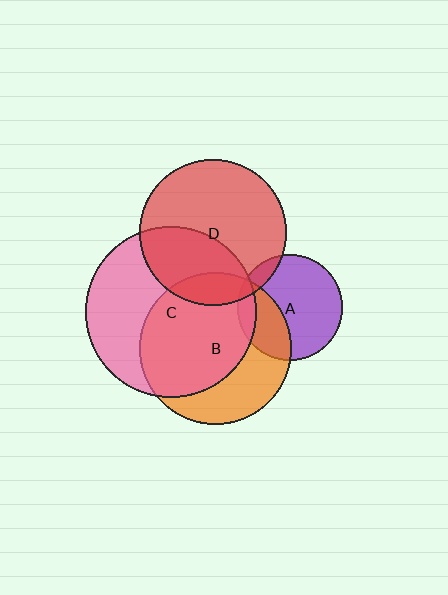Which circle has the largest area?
Circle C (pink).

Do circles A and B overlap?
Yes.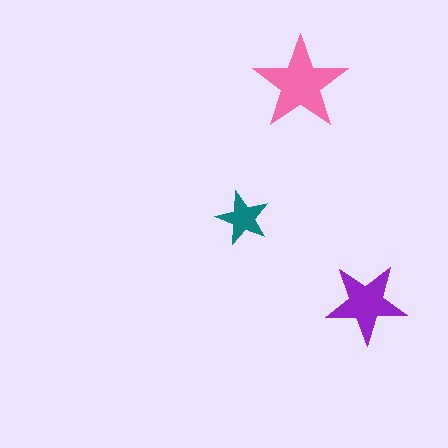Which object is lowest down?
The purple star is bottommost.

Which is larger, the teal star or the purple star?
The purple one.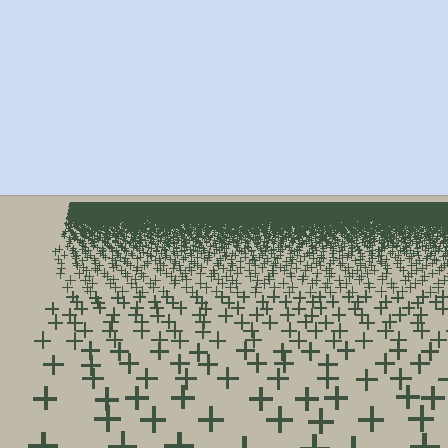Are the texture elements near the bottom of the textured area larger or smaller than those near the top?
Larger. Near the bottom, elements are closer to the viewer and appear at a bigger on-screen size.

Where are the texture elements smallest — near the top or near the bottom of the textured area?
Near the top.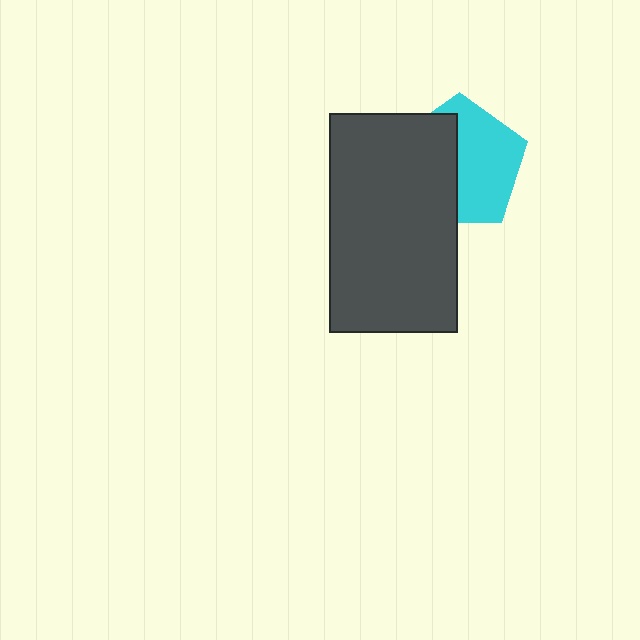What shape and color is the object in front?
The object in front is a dark gray rectangle.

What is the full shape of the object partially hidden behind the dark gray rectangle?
The partially hidden object is a cyan pentagon.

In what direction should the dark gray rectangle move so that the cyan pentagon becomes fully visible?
The dark gray rectangle should move left. That is the shortest direction to clear the overlap and leave the cyan pentagon fully visible.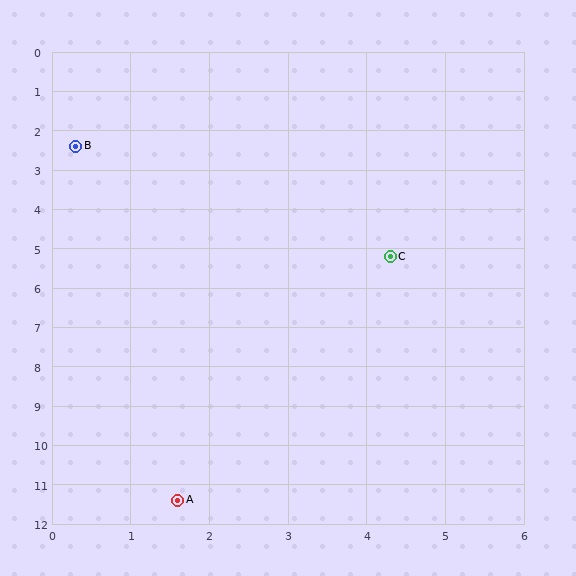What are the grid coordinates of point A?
Point A is at approximately (1.6, 11.4).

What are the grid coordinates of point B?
Point B is at approximately (0.3, 2.4).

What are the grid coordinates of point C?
Point C is at approximately (4.3, 5.2).